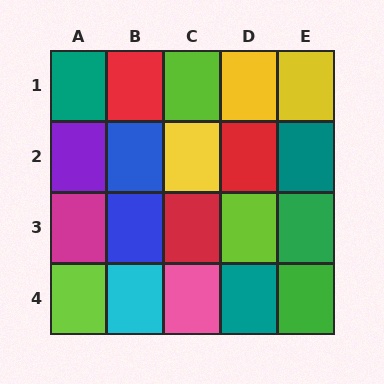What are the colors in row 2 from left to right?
Purple, blue, yellow, red, teal.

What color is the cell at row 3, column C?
Red.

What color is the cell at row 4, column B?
Cyan.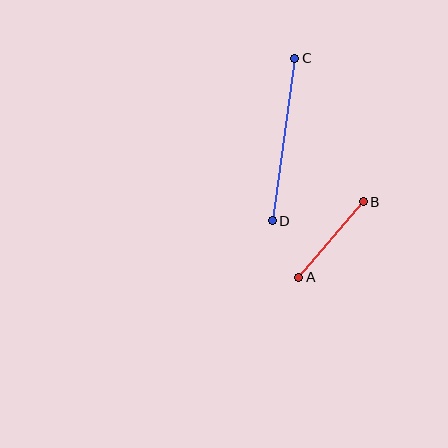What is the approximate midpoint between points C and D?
The midpoint is at approximately (284, 139) pixels.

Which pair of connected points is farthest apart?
Points C and D are farthest apart.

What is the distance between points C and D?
The distance is approximately 164 pixels.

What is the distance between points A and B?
The distance is approximately 99 pixels.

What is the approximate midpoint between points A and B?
The midpoint is at approximately (331, 240) pixels.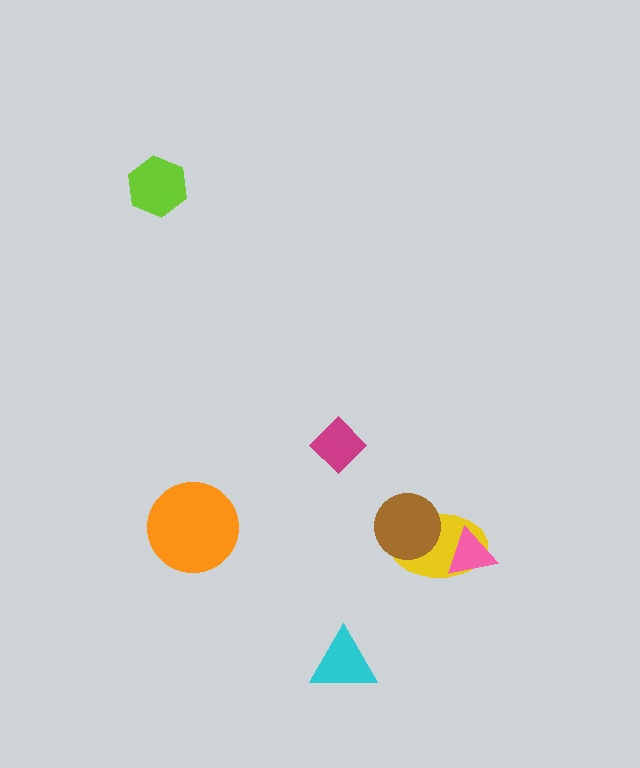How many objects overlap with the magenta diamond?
0 objects overlap with the magenta diamond.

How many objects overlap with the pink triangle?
1 object overlaps with the pink triangle.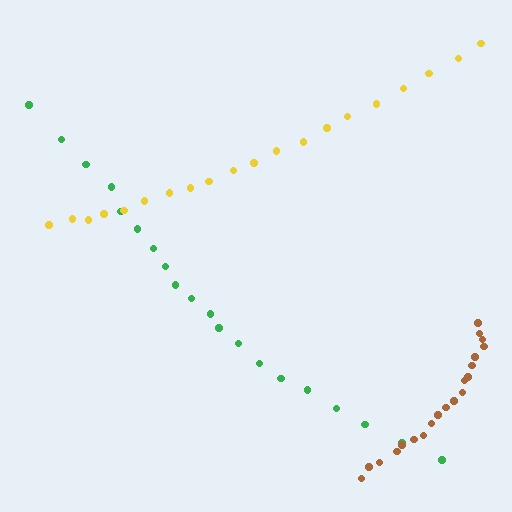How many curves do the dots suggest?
There are 3 distinct paths.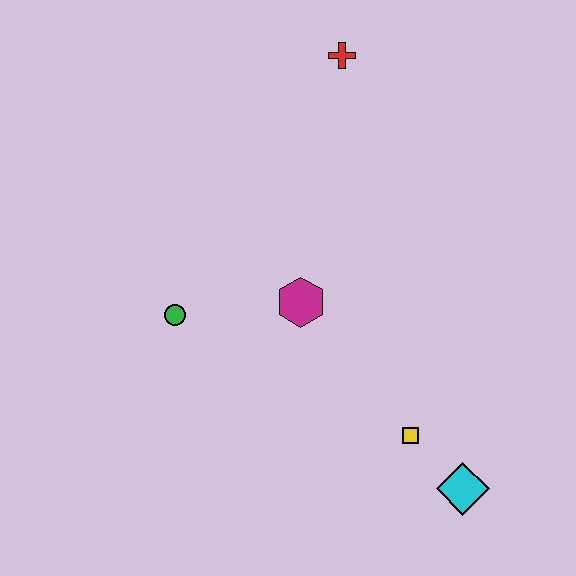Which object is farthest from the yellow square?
The red cross is farthest from the yellow square.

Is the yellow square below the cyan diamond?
No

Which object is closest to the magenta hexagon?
The green circle is closest to the magenta hexagon.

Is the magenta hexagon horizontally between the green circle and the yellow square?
Yes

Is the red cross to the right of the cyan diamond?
No